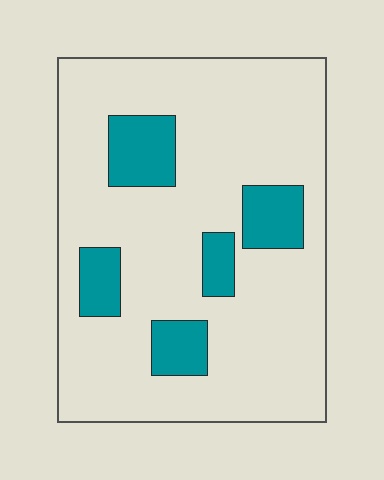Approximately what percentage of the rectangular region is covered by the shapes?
Approximately 15%.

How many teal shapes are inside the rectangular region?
5.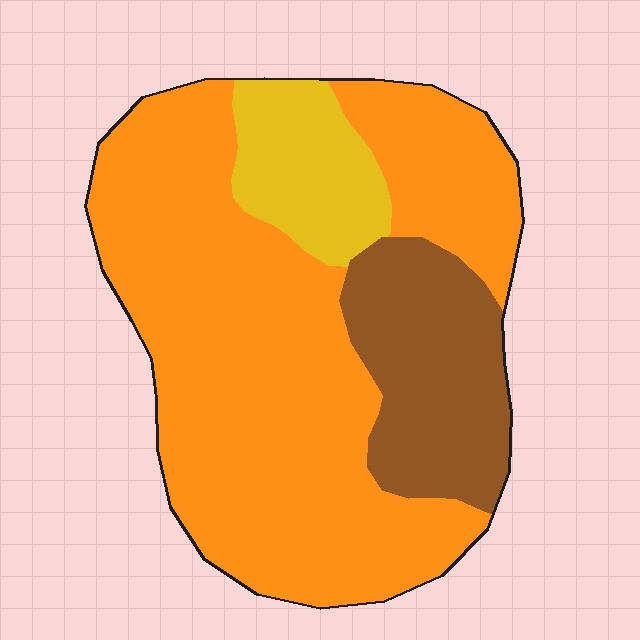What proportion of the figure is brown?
Brown takes up about one fifth (1/5) of the figure.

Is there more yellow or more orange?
Orange.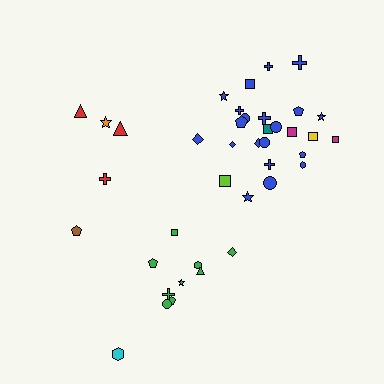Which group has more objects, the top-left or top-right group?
The top-right group.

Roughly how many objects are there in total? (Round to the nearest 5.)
Roughly 40 objects in total.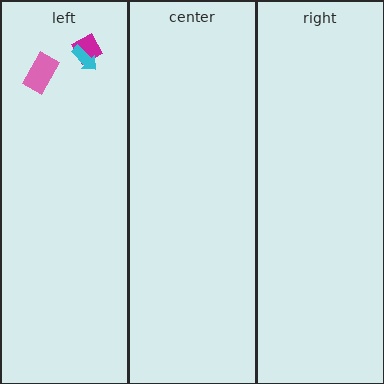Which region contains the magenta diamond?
The left region.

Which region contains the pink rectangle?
The left region.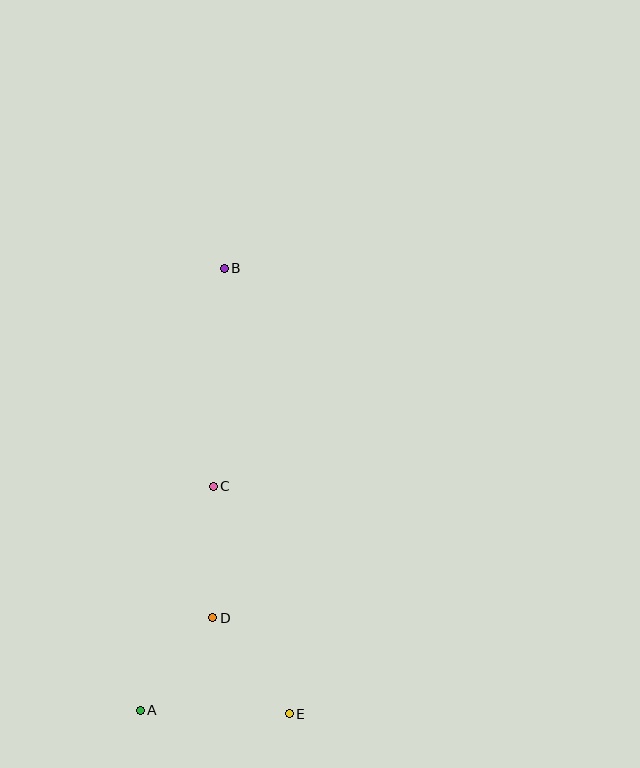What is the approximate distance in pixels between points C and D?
The distance between C and D is approximately 132 pixels.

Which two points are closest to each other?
Points A and D are closest to each other.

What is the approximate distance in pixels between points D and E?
The distance between D and E is approximately 123 pixels.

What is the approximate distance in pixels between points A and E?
The distance between A and E is approximately 149 pixels.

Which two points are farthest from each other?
Points B and E are farthest from each other.